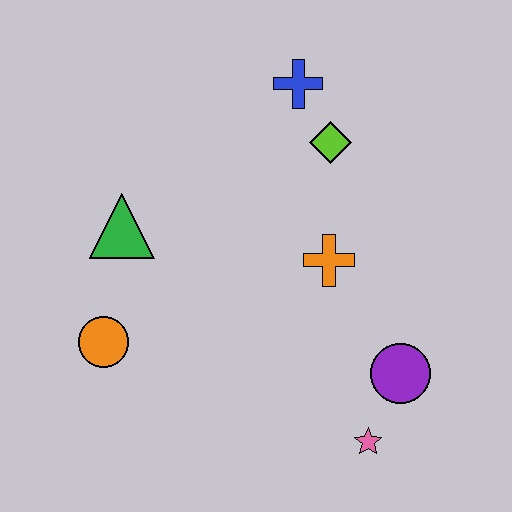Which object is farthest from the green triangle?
The pink star is farthest from the green triangle.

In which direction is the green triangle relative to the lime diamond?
The green triangle is to the left of the lime diamond.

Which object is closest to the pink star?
The purple circle is closest to the pink star.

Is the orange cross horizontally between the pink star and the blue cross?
Yes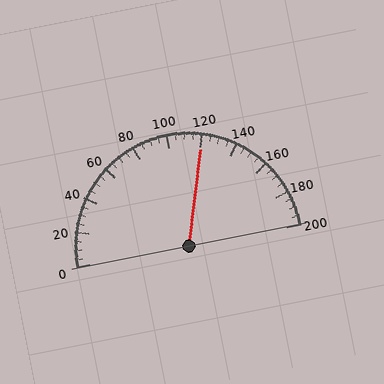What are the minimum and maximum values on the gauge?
The gauge ranges from 0 to 200.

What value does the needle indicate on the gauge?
The needle indicates approximately 120.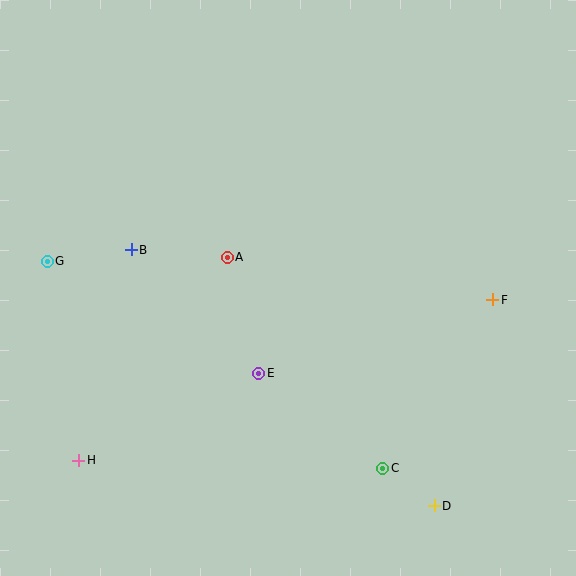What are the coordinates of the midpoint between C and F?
The midpoint between C and F is at (438, 384).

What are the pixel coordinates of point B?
Point B is at (131, 250).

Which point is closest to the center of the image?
Point A at (227, 257) is closest to the center.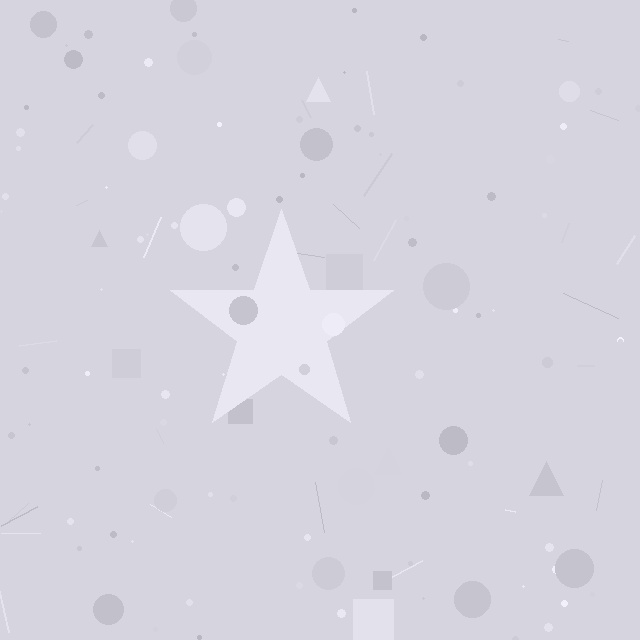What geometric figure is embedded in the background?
A star is embedded in the background.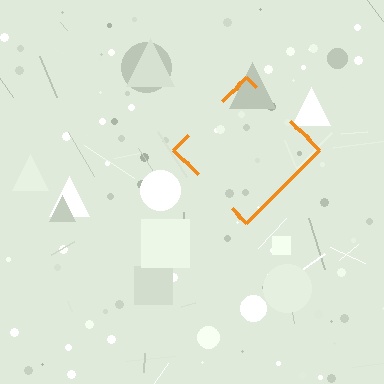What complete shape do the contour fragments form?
The contour fragments form a diamond.